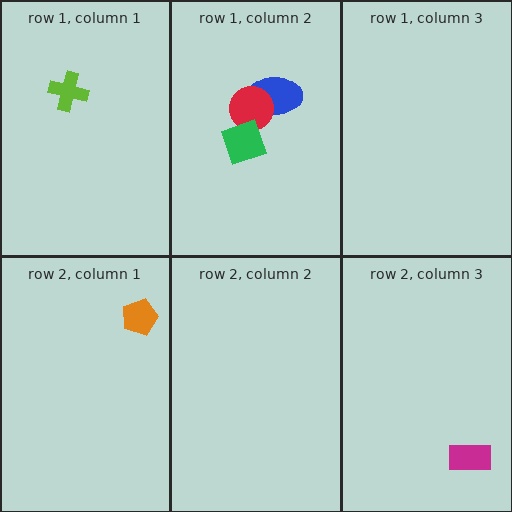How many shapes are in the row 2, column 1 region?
1.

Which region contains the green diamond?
The row 1, column 2 region.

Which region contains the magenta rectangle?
The row 2, column 3 region.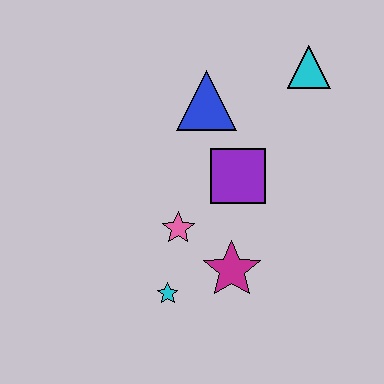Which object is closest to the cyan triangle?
The blue triangle is closest to the cyan triangle.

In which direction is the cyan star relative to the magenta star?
The cyan star is to the left of the magenta star.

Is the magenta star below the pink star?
Yes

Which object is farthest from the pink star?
The cyan triangle is farthest from the pink star.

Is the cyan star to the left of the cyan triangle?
Yes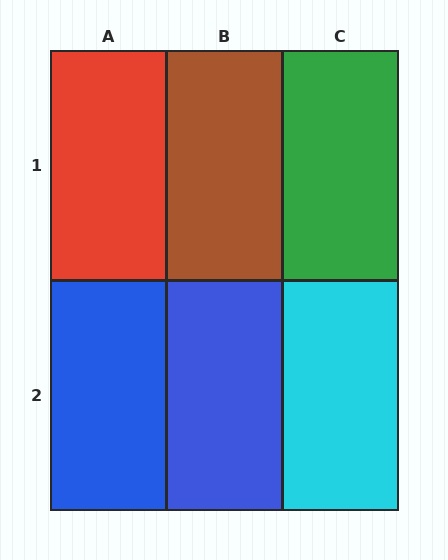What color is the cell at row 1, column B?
Brown.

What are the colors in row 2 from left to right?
Blue, blue, cyan.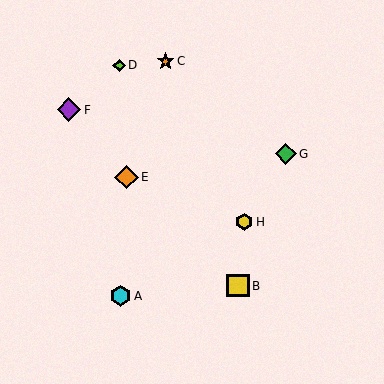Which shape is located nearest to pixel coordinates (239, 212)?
The yellow hexagon (labeled H) at (244, 222) is nearest to that location.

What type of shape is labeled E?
Shape E is an orange diamond.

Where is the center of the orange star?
The center of the orange star is at (166, 61).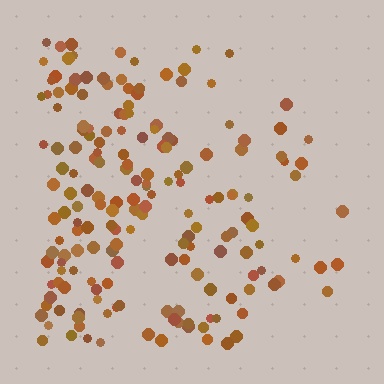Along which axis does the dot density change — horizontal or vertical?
Horizontal.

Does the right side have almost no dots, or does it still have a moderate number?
Still a moderate number, just noticeably fewer than the left.